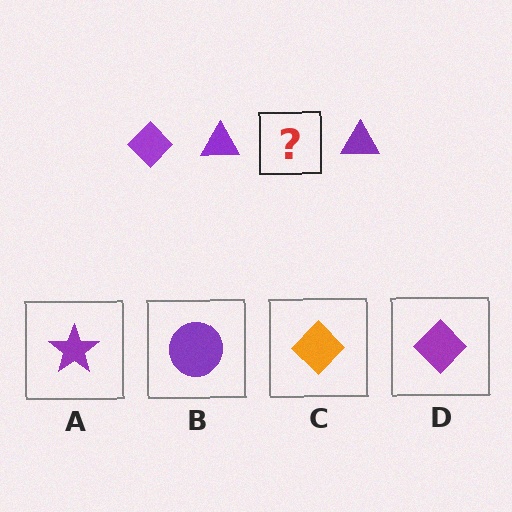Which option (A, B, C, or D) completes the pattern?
D.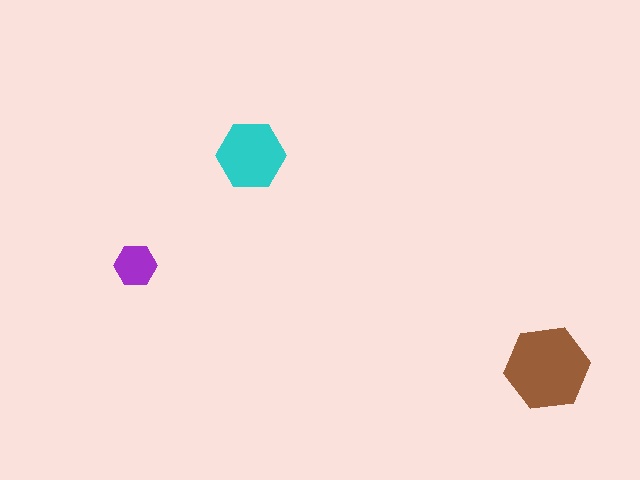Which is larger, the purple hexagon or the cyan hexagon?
The cyan one.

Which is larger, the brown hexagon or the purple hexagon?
The brown one.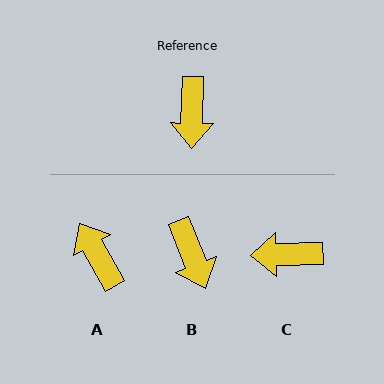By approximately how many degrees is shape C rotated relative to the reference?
Approximately 87 degrees clockwise.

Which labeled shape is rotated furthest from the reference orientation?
A, about 149 degrees away.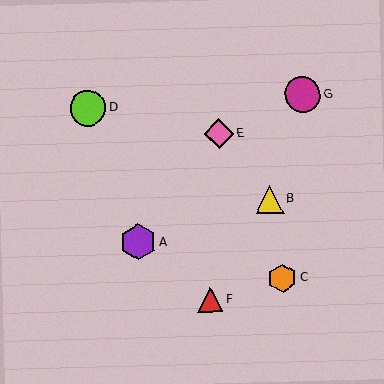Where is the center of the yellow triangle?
The center of the yellow triangle is at (269, 199).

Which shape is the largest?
The lime circle (labeled D) is the largest.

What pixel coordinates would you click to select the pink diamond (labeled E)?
Click at (219, 133) to select the pink diamond E.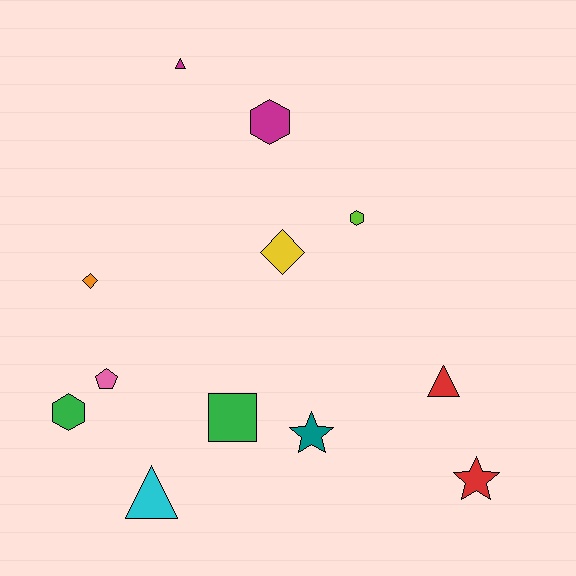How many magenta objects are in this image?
There are 2 magenta objects.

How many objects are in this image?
There are 12 objects.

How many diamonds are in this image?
There are 2 diamonds.